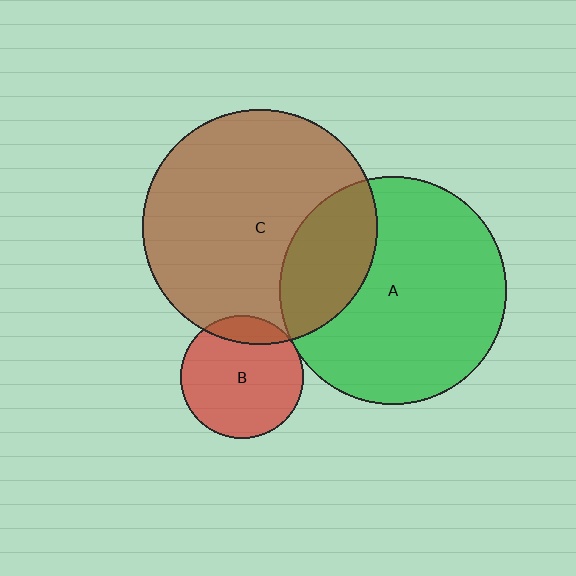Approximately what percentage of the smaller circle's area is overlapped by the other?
Approximately 25%.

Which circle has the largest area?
Circle C (brown).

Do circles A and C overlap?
Yes.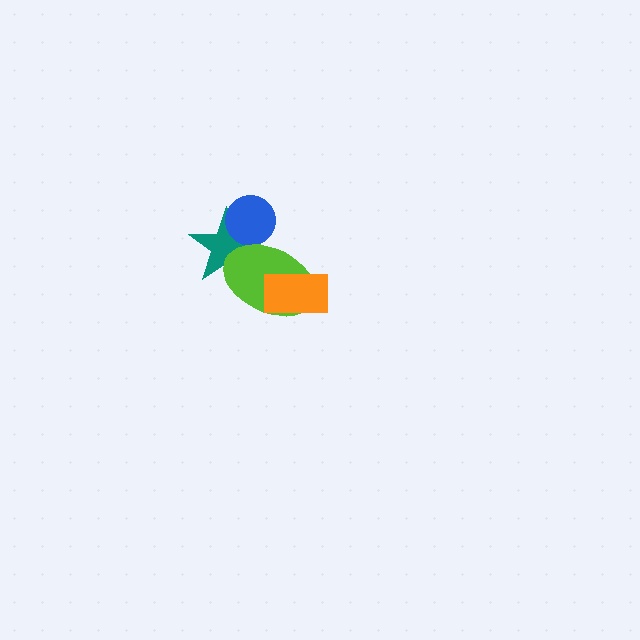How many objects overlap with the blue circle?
2 objects overlap with the blue circle.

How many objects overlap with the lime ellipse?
3 objects overlap with the lime ellipse.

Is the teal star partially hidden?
Yes, it is partially covered by another shape.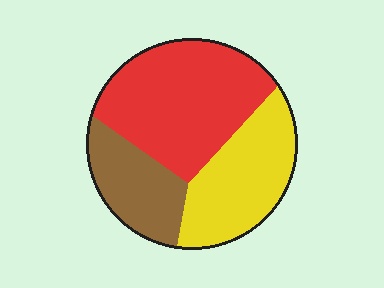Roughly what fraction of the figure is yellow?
Yellow takes up about one third (1/3) of the figure.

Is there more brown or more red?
Red.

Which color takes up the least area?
Brown, at roughly 20%.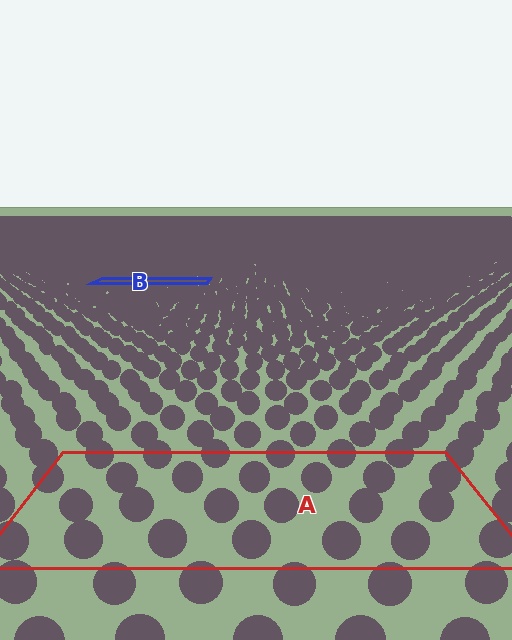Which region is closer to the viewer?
Region A is closer. The texture elements there are larger and more spread out.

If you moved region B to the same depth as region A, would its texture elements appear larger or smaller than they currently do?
They would appear larger. At a closer depth, the same texture elements are projected at a bigger on-screen size.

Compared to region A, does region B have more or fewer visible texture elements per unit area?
Region B has more texture elements per unit area — they are packed more densely because it is farther away.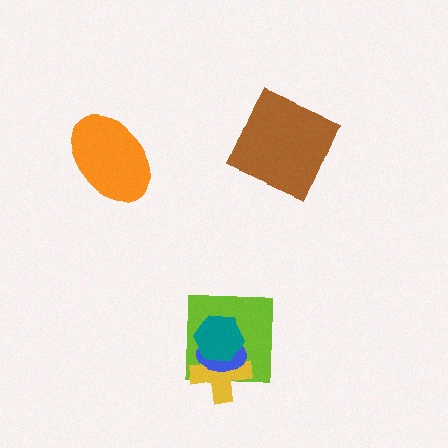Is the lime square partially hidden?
Yes, it is partially covered by another shape.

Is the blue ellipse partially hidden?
Yes, it is partially covered by another shape.